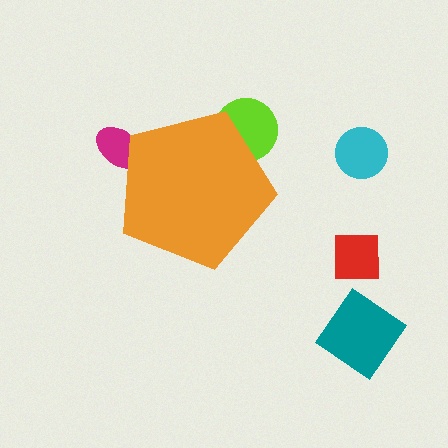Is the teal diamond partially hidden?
No, the teal diamond is fully visible.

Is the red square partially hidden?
No, the red square is fully visible.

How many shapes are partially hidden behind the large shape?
2 shapes are partially hidden.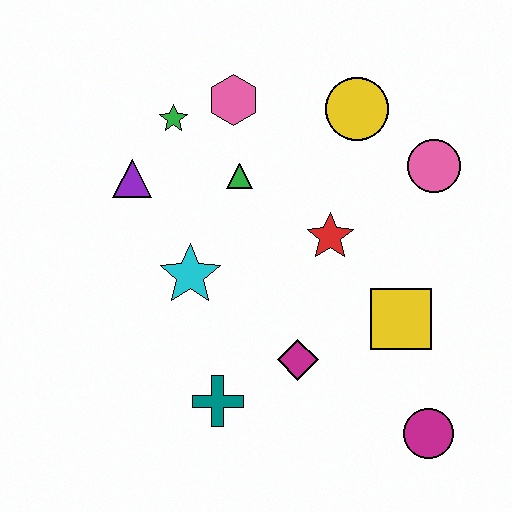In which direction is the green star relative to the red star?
The green star is to the left of the red star.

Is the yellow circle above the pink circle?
Yes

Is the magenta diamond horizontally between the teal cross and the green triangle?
No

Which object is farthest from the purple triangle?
The magenta circle is farthest from the purple triangle.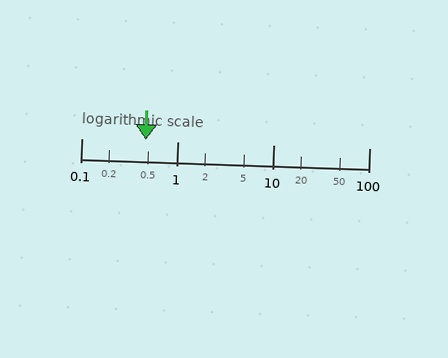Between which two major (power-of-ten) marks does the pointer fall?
The pointer is between 0.1 and 1.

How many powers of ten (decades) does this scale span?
The scale spans 3 decades, from 0.1 to 100.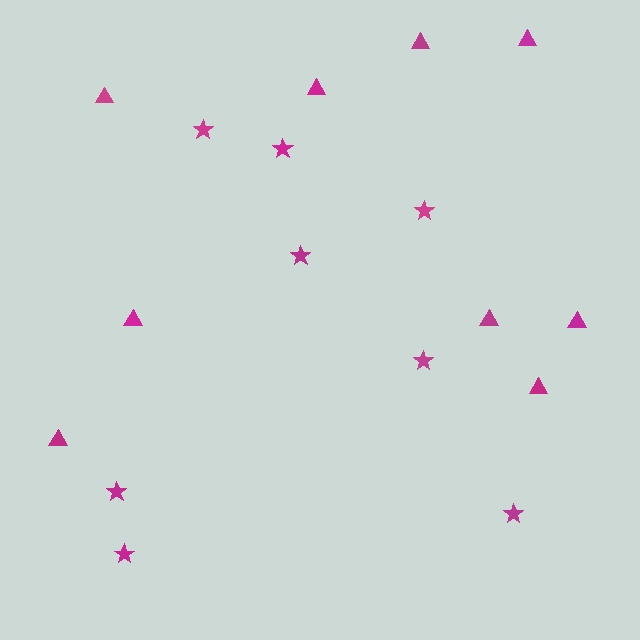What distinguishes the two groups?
There are 2 groups: one group of triangles (9) and one group of stars (8).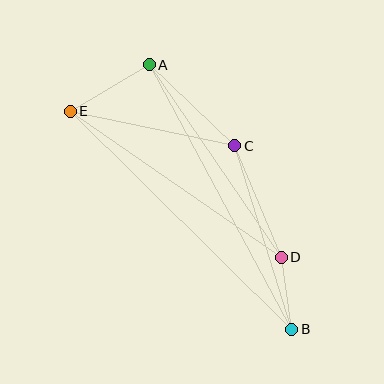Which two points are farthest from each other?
Points B and E are farthest from each other.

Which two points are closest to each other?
Points B and D are closest to each other.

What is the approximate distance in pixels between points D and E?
The distance between D and E is approximately 257 pixels.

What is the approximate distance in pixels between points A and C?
The distance between A and C is approximately 118 pixels.